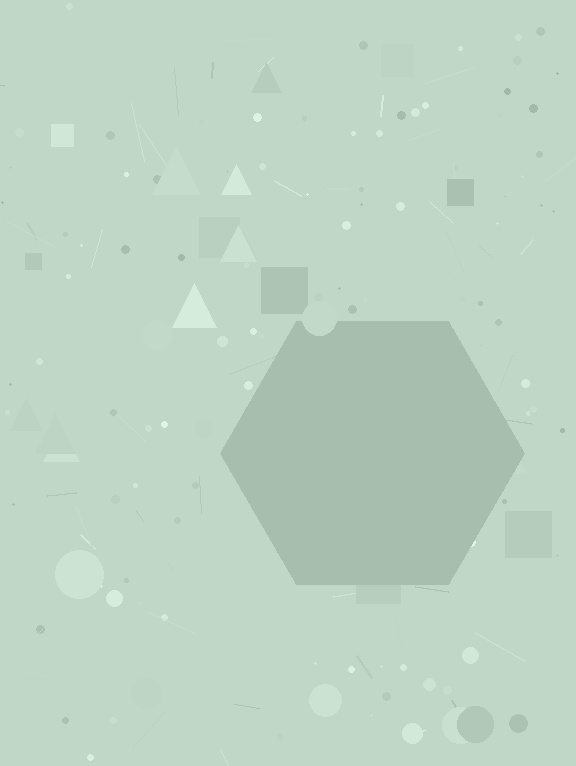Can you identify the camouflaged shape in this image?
The camouflaged shape is a hexagon.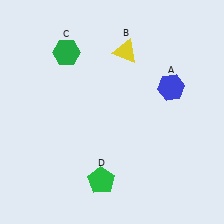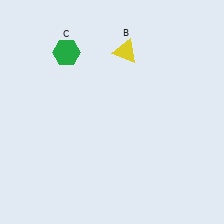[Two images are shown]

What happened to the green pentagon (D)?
The green pentagon (D) was removed in Image 2. It was in the bottom-left area of Image 1.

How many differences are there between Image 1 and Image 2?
There are 2 differences between the two images.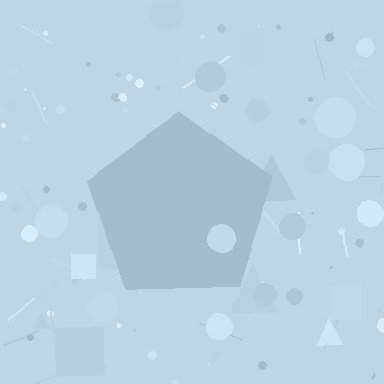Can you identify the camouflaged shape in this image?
The camouflaged shape is a pentagon.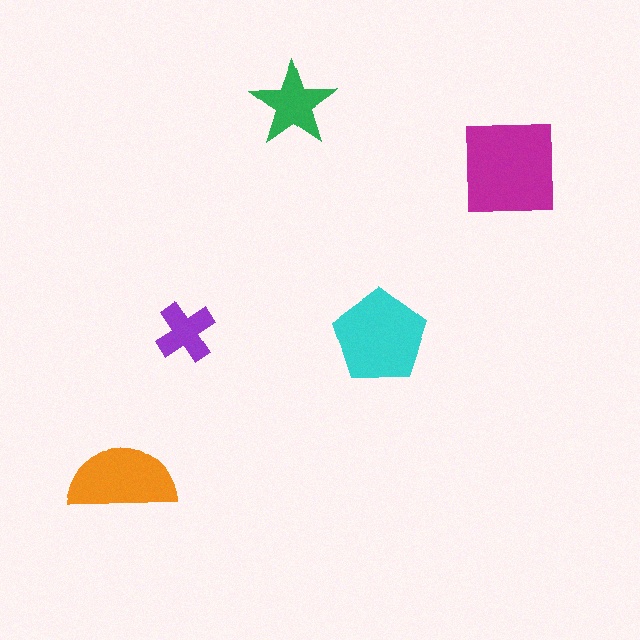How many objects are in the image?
There are 5 objects in the image.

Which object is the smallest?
The purple cross.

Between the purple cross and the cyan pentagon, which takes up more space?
The cyan pentagon.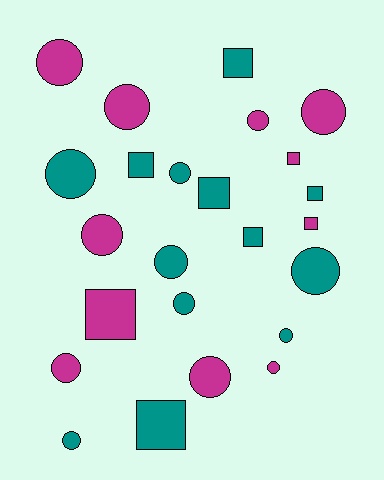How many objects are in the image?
There are 24 objects.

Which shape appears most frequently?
Circle, with 15 objects.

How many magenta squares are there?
There are 3 magenta squares.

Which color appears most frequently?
Teal, with 13 objects.